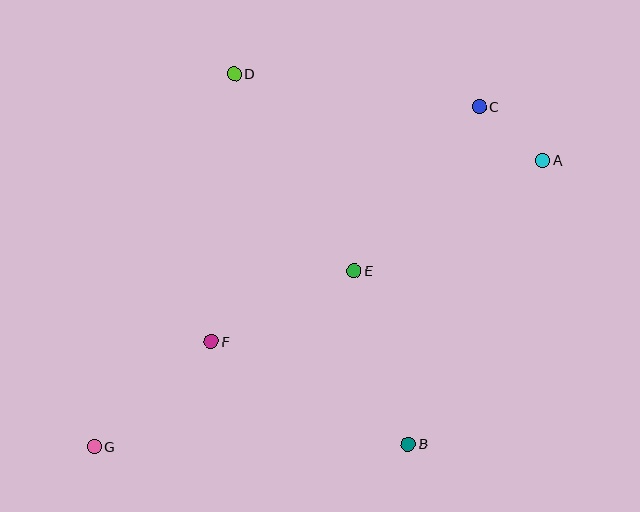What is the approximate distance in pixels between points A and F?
The distance between A and F is approximately 378 pixels.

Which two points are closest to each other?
Points A and C are closest to each other.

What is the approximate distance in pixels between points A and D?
The distance between A and D is approximately 320 pixels.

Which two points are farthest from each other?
Points A and G are farthest from each other.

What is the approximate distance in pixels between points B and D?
The distance between B and D is approximately 409 pixels.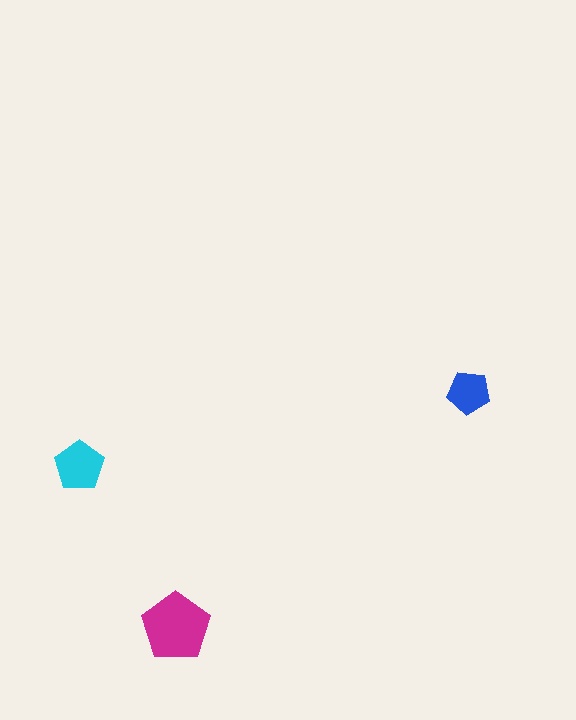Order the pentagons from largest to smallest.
the magenta one, the cyan one, the blue one.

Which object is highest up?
The blue pentagon is topmost.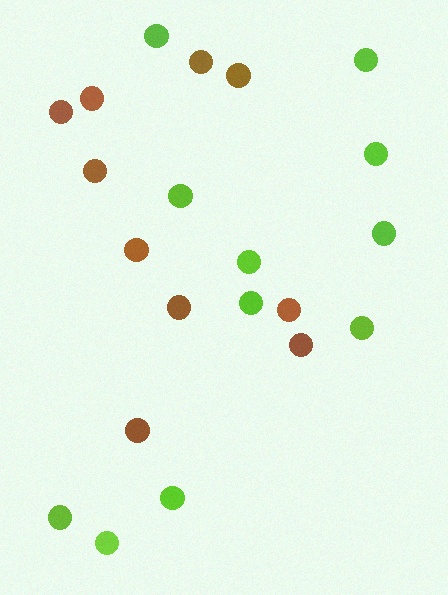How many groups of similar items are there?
There are 2 groups: one group of lime circles (11) and one group of brown circles (10).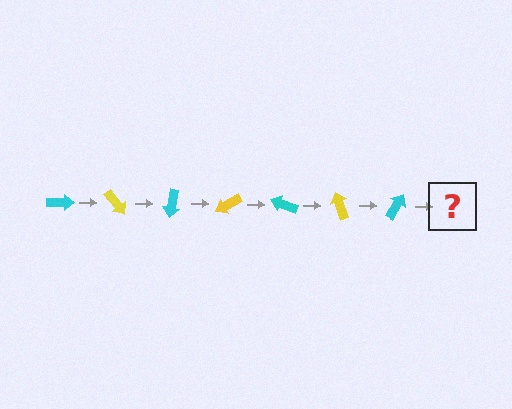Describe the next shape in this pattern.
It should be a yellow arrow, rotated 350 degrees from the start.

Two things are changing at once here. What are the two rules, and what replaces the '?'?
The two rules are that it rotates 50 degrees each step and the color cycles through cyan and yellow. The '?' should be a yellow arrow, rotated 350 degrees from the start.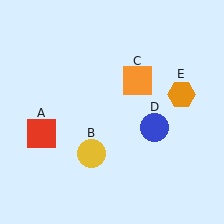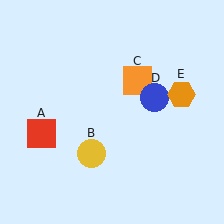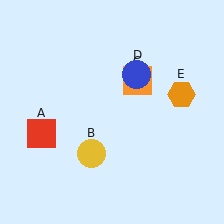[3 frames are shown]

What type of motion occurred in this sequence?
The blue circle (object D) rotated counterclockwise around the center of the scene.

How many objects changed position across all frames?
1 object changed position: blue circle (object D).